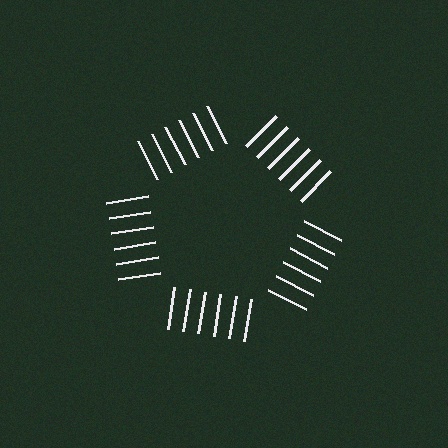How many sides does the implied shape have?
5 sides — the line-ends trace a pentagon.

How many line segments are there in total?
30 — 6 along each of the 5 edges.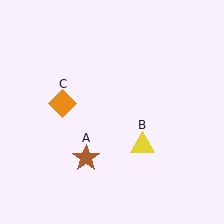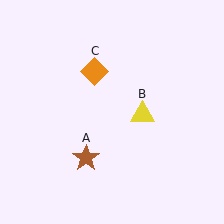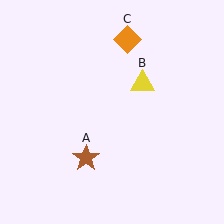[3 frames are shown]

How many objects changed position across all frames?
2 objects changed position: yellow triangle (object B), orange diamond (object C).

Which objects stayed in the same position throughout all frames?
Brown star (object A) remained stationary.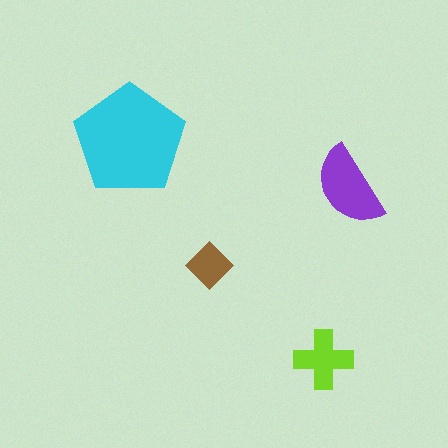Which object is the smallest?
The brown diamond.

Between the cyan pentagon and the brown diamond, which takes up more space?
The cyan pentagon.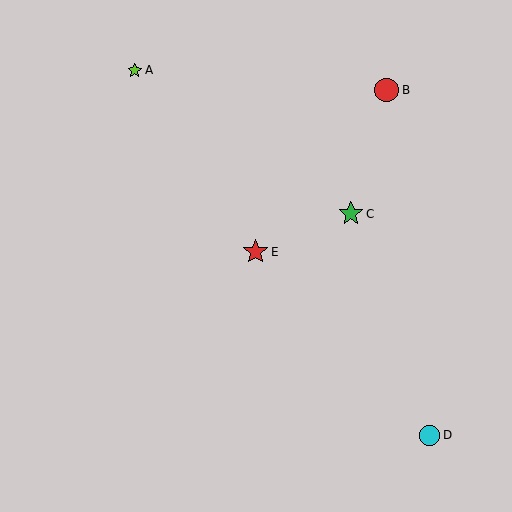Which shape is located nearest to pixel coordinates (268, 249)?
The red star (labeled E) at (256, 252) is nearest to that location.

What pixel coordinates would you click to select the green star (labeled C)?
Click at (351, 214) to select the green star C.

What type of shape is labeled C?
Shape C is a green star.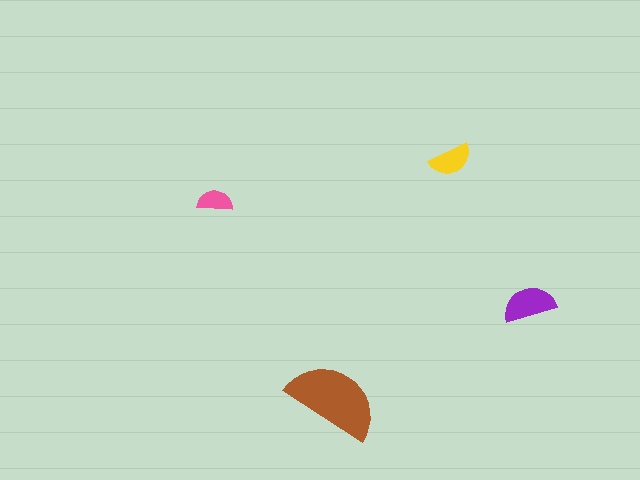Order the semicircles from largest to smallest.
the brown one, the purple one, the yellow one, the pink one.